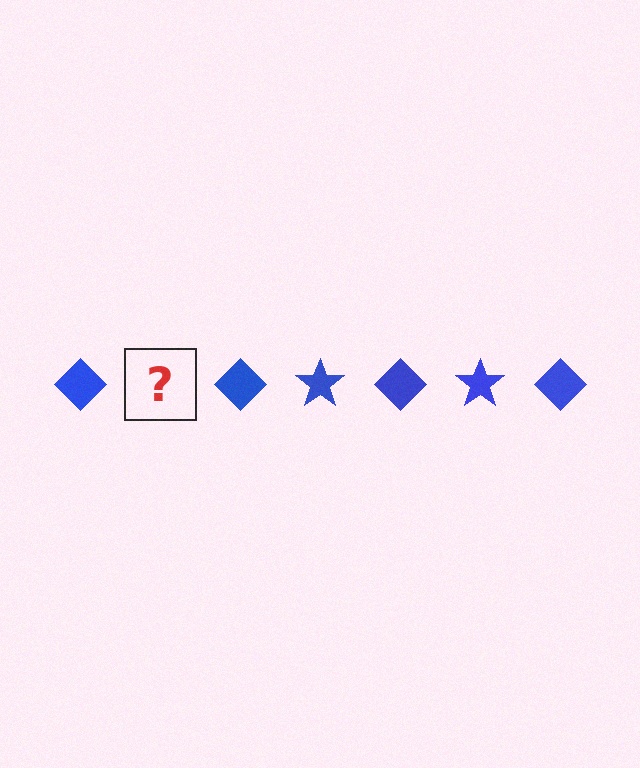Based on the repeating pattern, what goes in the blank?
The blank should be a blue star.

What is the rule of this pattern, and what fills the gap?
The rule is that the pattern cycles through diamond, star shapes in blue. The gap should be filled with a blue star.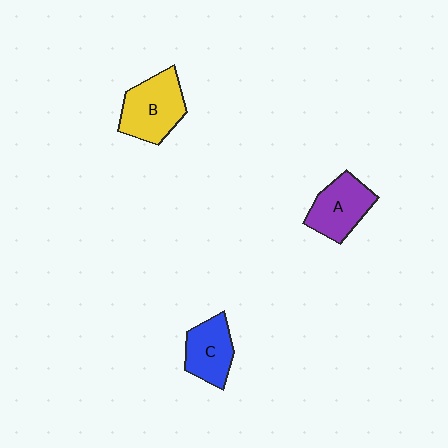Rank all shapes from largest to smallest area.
From largest to smallest: B (yellow), A (purple), C (blue).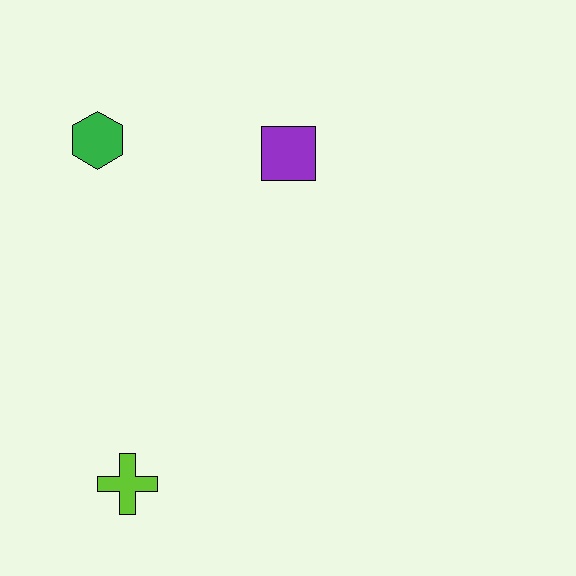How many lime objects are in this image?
There is 1 lime object.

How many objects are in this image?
There are 3 objects.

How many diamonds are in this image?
There are no diamonds.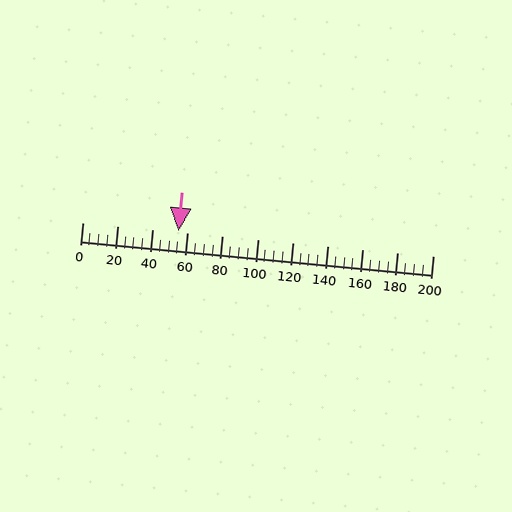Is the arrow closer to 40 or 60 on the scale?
The arrow is closer to 60.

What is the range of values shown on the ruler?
The ruler shows values from 0 to 200.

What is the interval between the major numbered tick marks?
The major tick marks are spaced 20 units apart.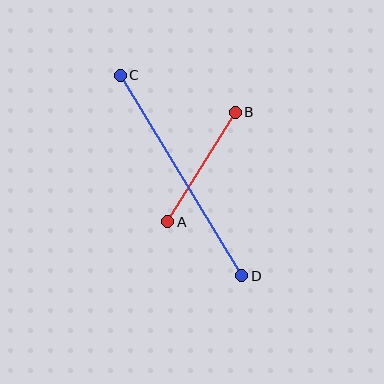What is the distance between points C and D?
The distance is approximately 234 pixels.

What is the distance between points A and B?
The distance is approximately 128 pixels.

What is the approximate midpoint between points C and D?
The midpoint is at approximately (181, 175) pixels.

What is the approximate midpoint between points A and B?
The midpoint is at approximately (202, 167) pixels.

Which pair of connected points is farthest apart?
Points C and D are farthest apart.